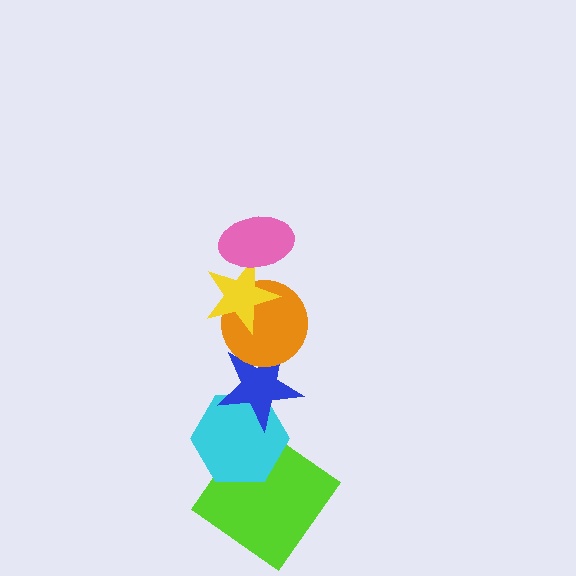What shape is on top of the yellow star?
The pink ellipse is on top of the yellow star.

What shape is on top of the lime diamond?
The cyan hexagon is on top of the lime diamond.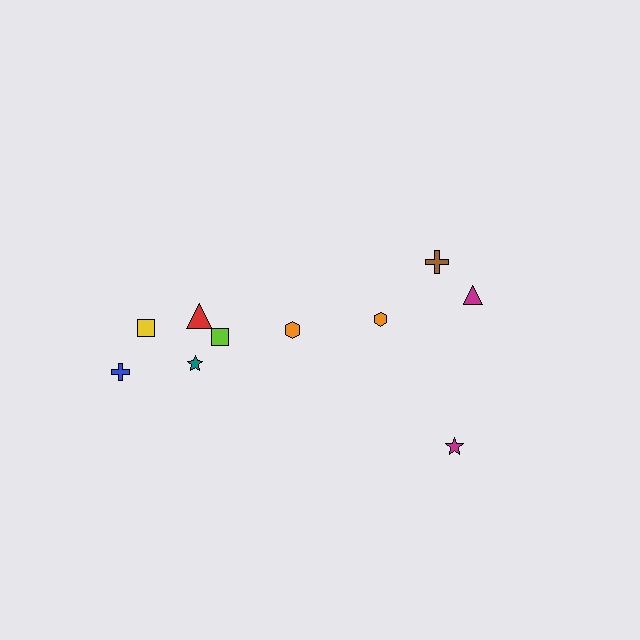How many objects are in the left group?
There are 6 objects.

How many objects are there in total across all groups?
There are 10 objects.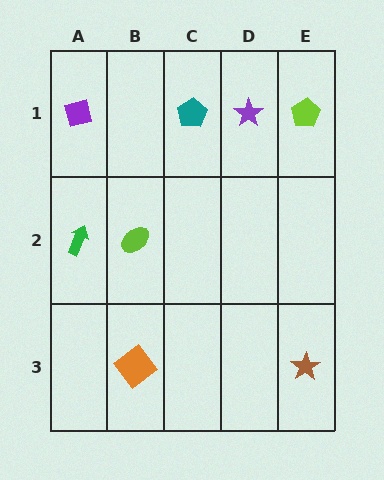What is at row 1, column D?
A purple star.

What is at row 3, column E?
A brown star.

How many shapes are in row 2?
2 shapes.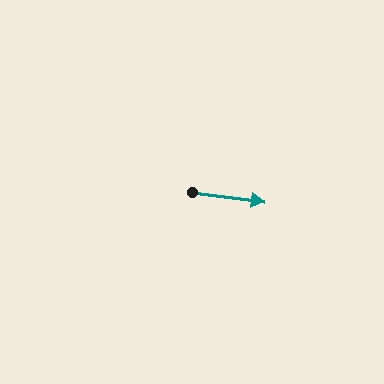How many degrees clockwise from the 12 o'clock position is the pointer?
Approximately 98 degrees.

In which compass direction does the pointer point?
East.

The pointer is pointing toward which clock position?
Roughly 3 o'clock.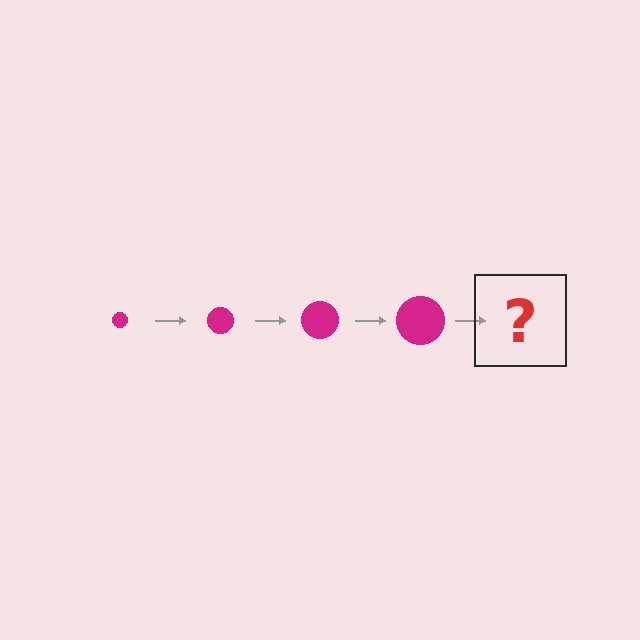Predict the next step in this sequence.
The next step is a magenta circle, larger than the previous one.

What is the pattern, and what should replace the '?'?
The pattern is that the circle gets progressively larger each step. The '?' should be a magenta circle, larger than the previous one.